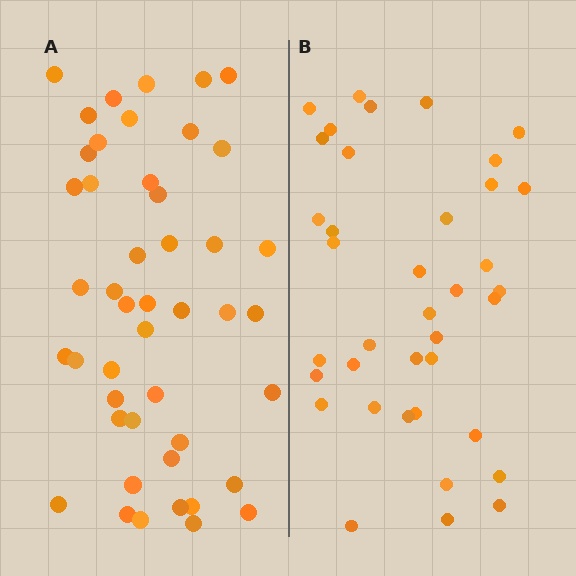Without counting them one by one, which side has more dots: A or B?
Region A (the left region) has more dots.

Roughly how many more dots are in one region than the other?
Region A has roughly 8 or so more dots than region B.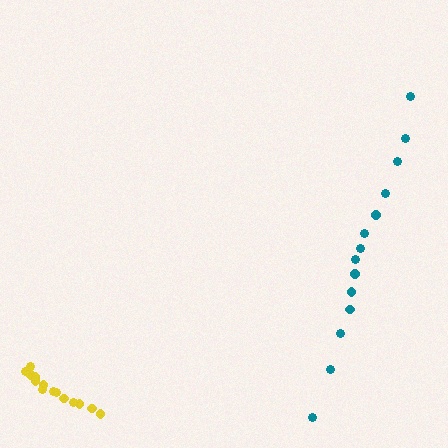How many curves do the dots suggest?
There are 2 distinct paths.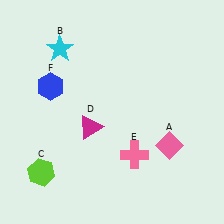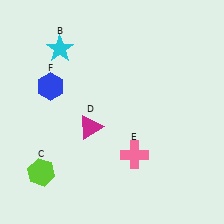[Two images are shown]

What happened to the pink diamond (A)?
The pink diamond (A) was removed in Image 2. It was in the bottom-right area of Image 1.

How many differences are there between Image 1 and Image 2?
There is 1 difference between the two images.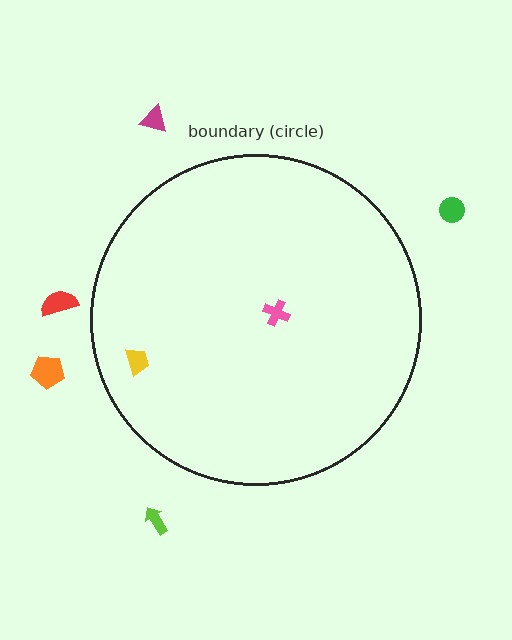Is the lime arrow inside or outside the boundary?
Outside.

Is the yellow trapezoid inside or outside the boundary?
Inside.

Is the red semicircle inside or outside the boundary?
Outside.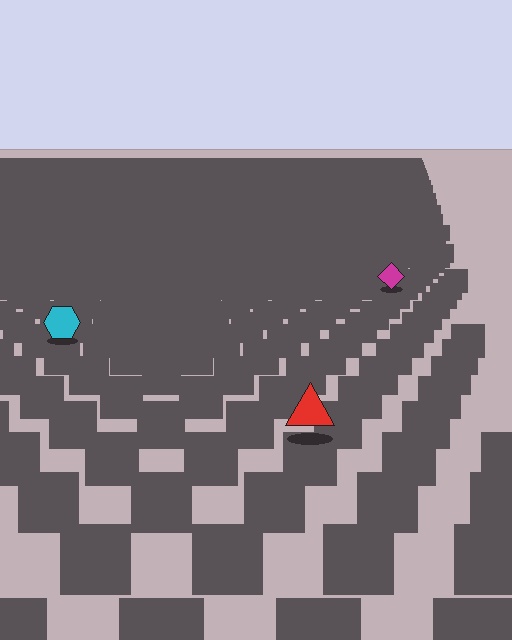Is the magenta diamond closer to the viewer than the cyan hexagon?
No. The cyan hexagon is closer — you can tell from the texture gradient: the ground texture is coarser near it.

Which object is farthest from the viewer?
The magenta diamond is farthest from the viewer. It appears smaller and the ground texture around it is denser.